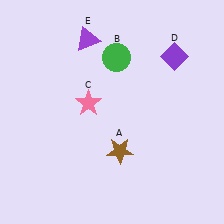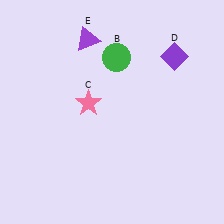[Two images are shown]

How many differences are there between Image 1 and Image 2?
There is 1 difference between the two images.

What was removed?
The brown star (A) was removed in Image 2.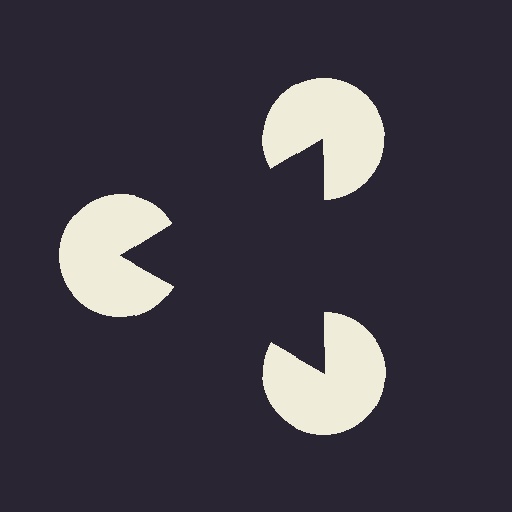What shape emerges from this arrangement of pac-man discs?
An illusory triangle — its edges are inferred from the aligned wedge cuts in the pac-man discs, not physically drawn.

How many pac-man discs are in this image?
There are 3 — one at each vertex of the illusory triangle.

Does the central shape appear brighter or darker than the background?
It typically appears slightly darker than the background, even though no actual brightness change is drawn.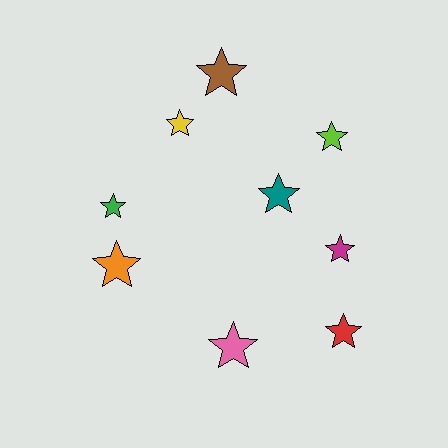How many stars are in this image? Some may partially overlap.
There are 9 stars.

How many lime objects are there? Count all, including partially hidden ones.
There is 1 lime object.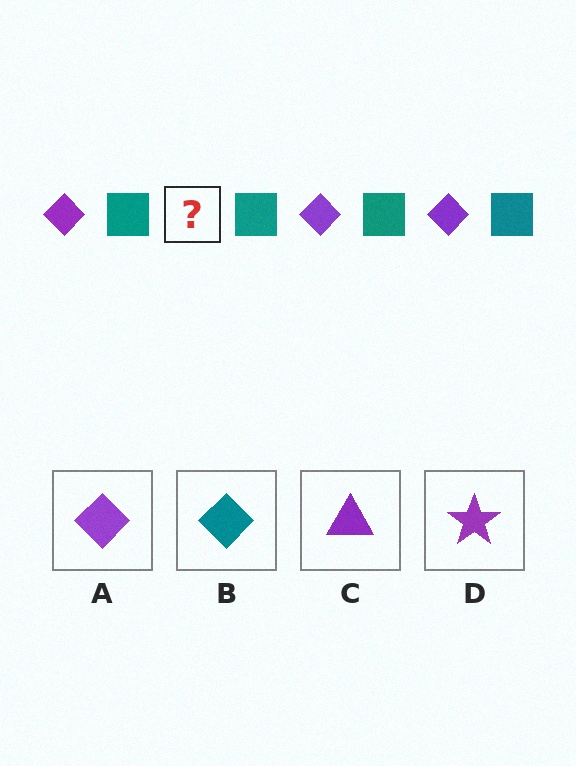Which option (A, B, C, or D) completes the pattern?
A.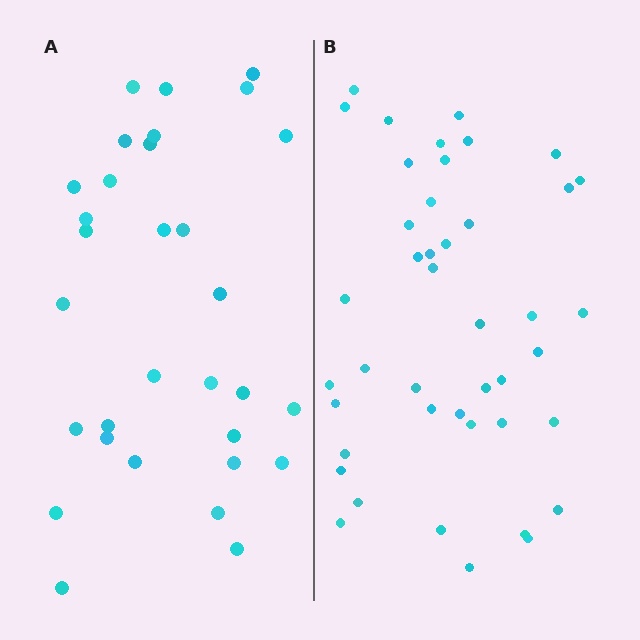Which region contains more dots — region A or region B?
Region B (the right region) has more dots.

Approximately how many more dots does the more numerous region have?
Region B has roughly 12 or so more dots than region A.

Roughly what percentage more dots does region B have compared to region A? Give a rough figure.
About 40% more.